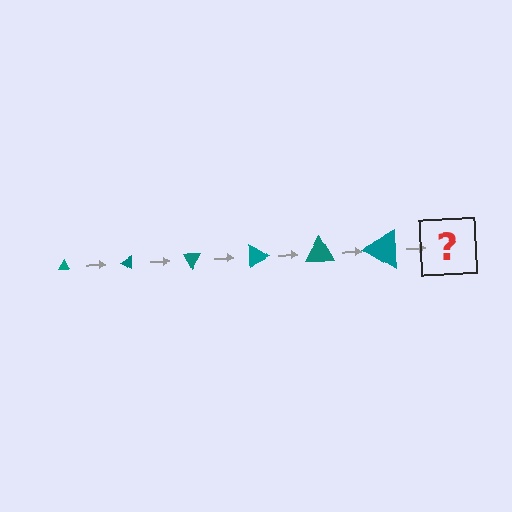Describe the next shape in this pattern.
It should be a triangle, larger than the previous one and rotated 180 degrees from the start.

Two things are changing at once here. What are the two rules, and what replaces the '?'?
The two rules are that the triangle grows larger each step and it rotates 30 degrees each step. The '?' should be a triangle, larger than the previous one and rotated 180 degrees from the start.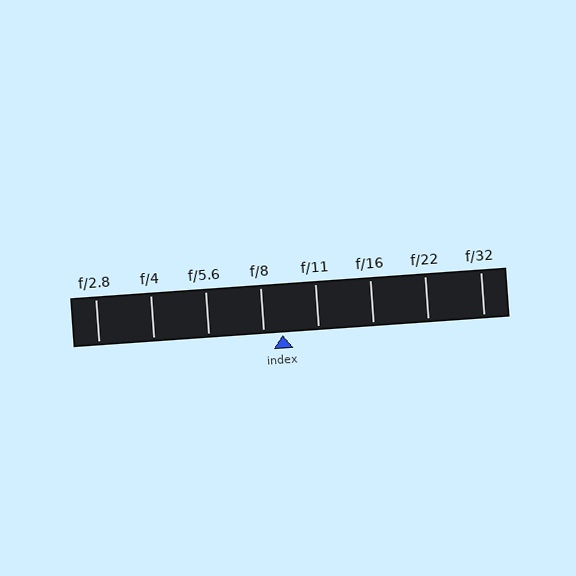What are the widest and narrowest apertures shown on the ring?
The widest aperture shown is f/2.8 and the narrowest is f/32.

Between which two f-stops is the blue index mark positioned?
The index mark is between f/8 and f/11.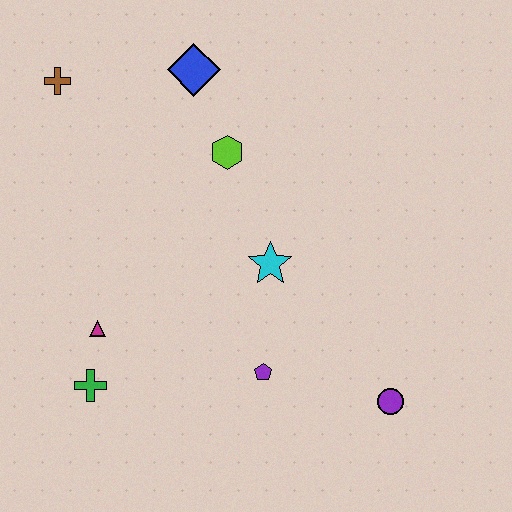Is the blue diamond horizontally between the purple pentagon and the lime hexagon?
No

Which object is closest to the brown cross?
The blue diamond is closest to the brown cross.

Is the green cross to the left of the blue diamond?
Yes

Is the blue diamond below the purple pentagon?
No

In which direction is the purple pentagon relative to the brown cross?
The purple pentagon is below the brown cross.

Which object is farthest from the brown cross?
The purple circle is farthest from the brown cross.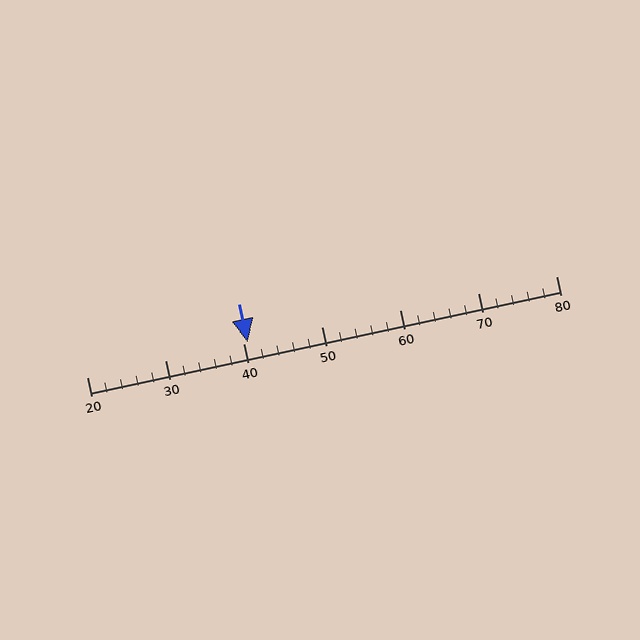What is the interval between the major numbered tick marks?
The major tick marks are spaced 10 units apart.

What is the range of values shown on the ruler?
The ruler shows values from 20 to 80.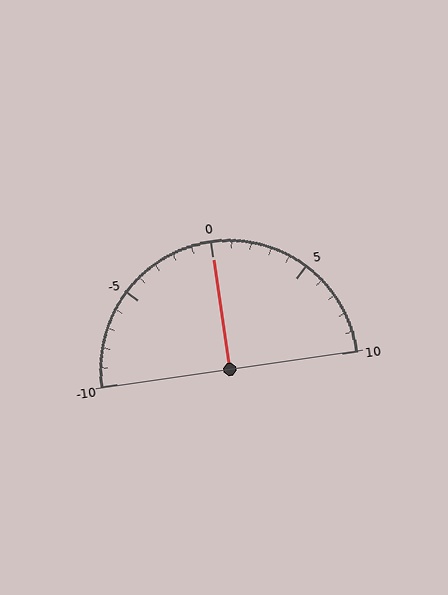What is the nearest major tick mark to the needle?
The nearest major tick mark is 0.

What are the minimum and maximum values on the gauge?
The gauge ranges from -10 to 10.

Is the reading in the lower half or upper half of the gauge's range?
The reading is in the upper half of the range (-10 to 10).